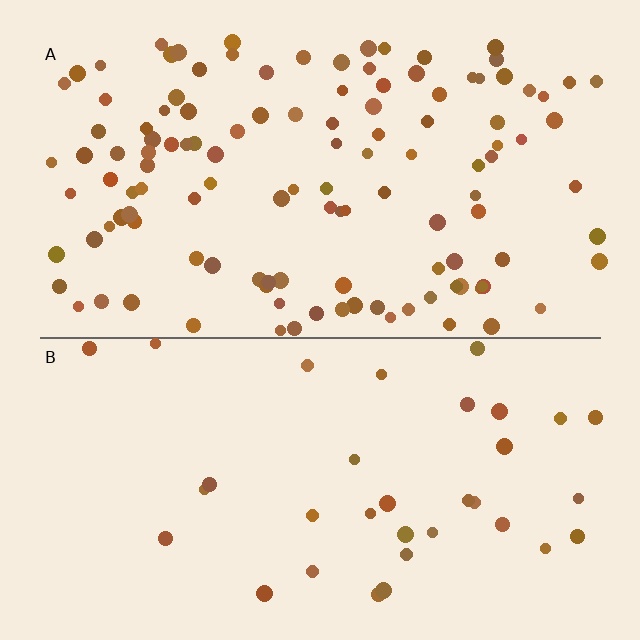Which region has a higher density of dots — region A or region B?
A (the top).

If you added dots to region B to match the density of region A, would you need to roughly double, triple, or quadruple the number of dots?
Approximately triple.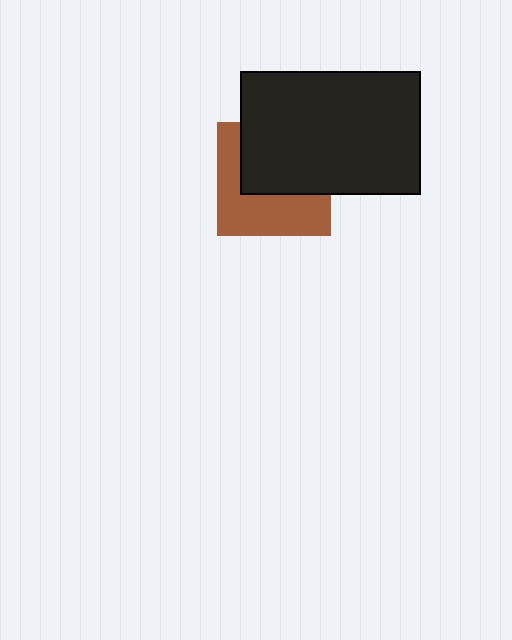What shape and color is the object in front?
The object in front is a black rectangle.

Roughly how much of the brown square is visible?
About half of it is visible (roughly 48%).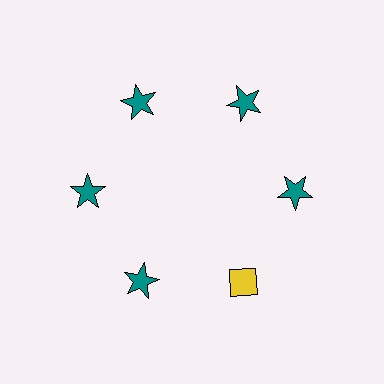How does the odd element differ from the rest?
It differs in both color (yellow instead of teal) and shape (diamond instead of star).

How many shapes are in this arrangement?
There are 6 shapes arranged in a ring pattern.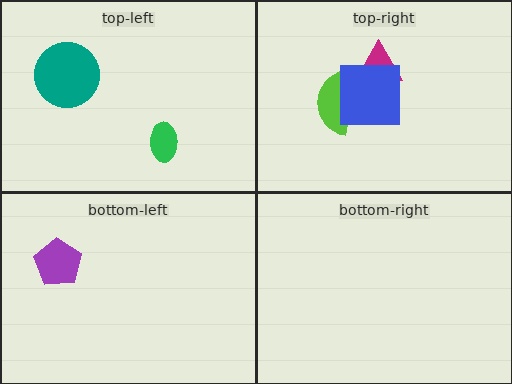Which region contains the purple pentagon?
The bottom-left region.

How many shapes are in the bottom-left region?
1.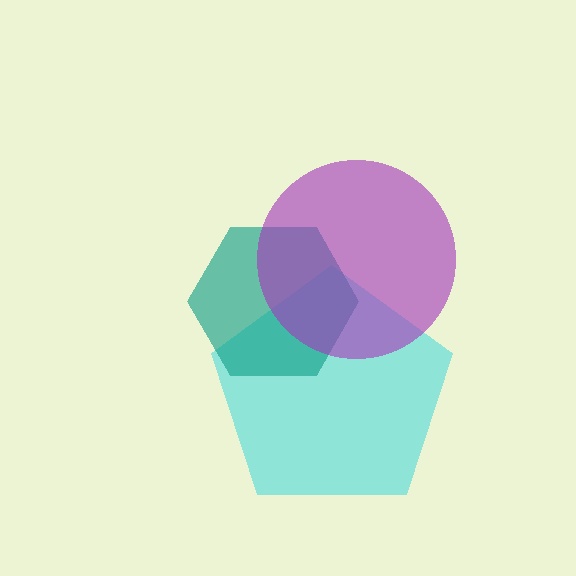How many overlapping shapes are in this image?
There are 3 overlapping shapes in the image.